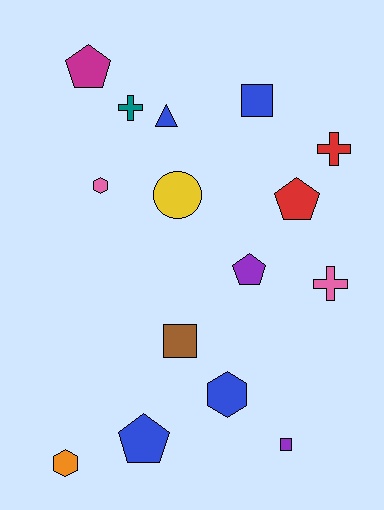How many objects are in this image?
There are 15 objects.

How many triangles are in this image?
There is 1 triangle.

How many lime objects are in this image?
There are no lime objects.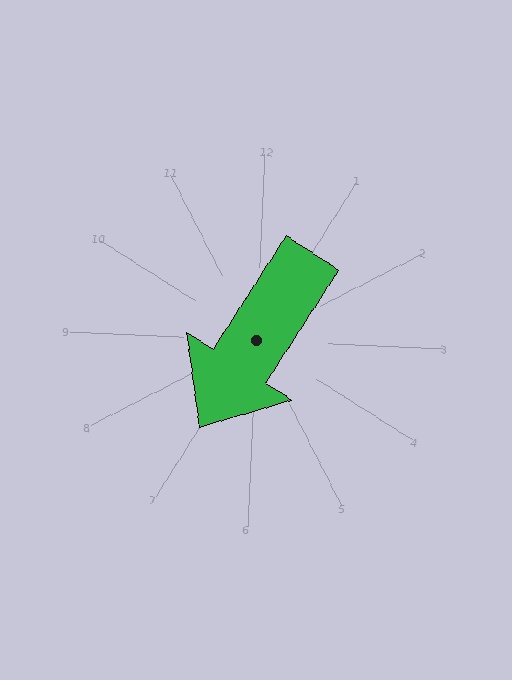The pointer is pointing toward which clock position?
Roughly 7 o'clock.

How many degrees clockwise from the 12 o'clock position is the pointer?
Approximately 210 degrees.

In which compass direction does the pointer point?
Southwest.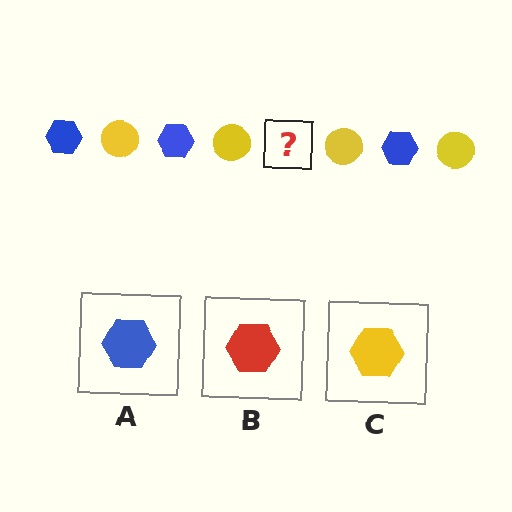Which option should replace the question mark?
Option A.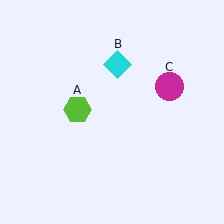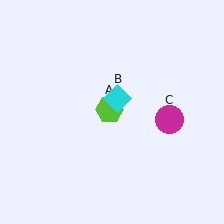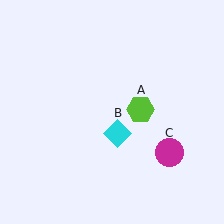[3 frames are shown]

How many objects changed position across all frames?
3 objects changed position: lime hexagon (object A), cyan diamond (object B), magenta circle (object C).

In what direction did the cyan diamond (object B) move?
The cyan diamond (object B) moved down.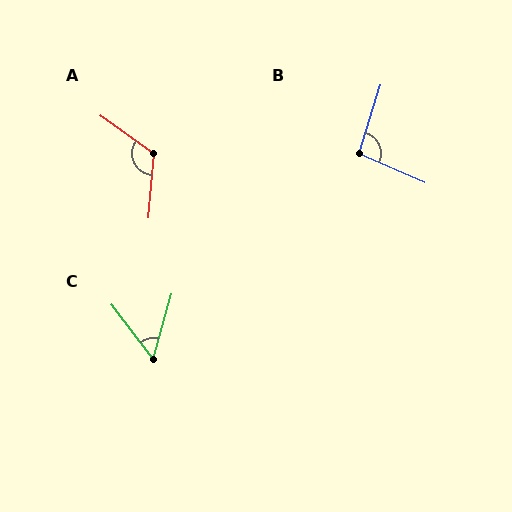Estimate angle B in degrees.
Approximately 96 degrees.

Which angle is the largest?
A, at approximately 121 degrees.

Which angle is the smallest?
C, at approximately 53 degrees.